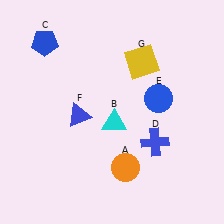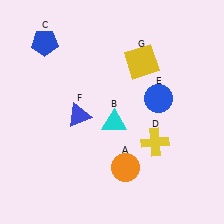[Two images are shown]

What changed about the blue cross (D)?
In Image 1, D is blue. In Image 2, it changed to yellow.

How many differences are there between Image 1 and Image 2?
There is 1 difference between the two images.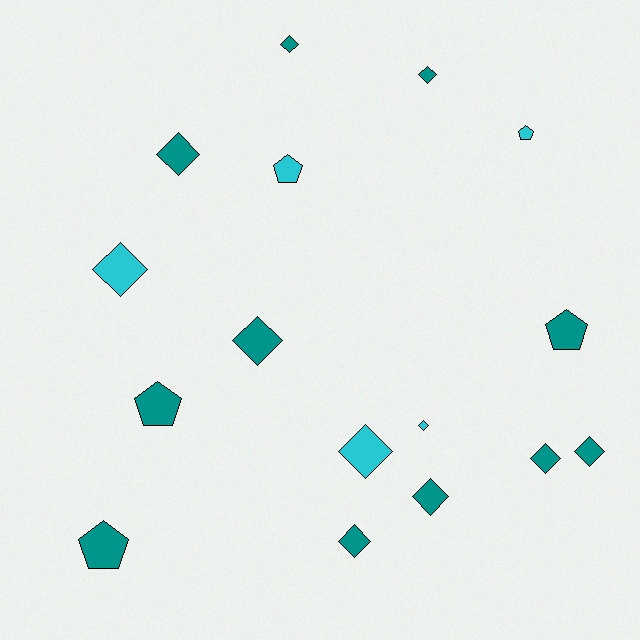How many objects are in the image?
There are 16 objects.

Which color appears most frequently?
Teal, with 11 objects.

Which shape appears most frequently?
Diamond, with 11 objects.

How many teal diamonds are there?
There are 8 teal diamonds.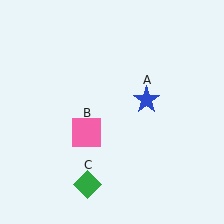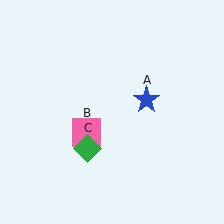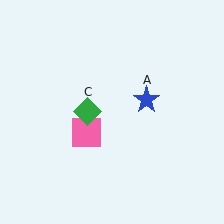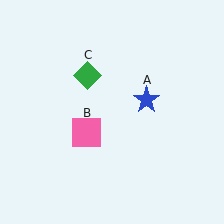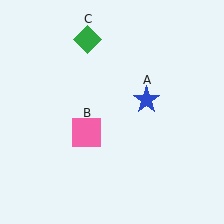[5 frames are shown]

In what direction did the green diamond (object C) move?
The green diamond (object C) moved up.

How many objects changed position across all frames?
1 object changed position: green diamond (object C).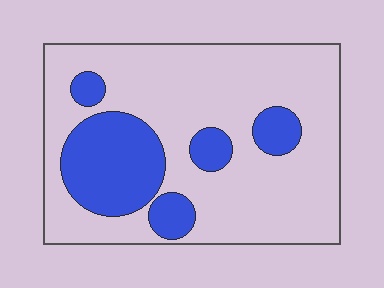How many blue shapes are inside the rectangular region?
5.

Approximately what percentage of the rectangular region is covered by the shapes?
Approximately 25%.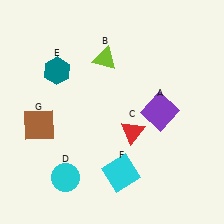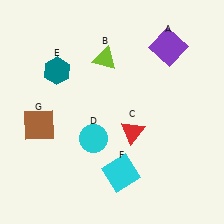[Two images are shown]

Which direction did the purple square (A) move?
The purple square (A) moved up.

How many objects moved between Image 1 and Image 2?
2 objects moved between the two images.